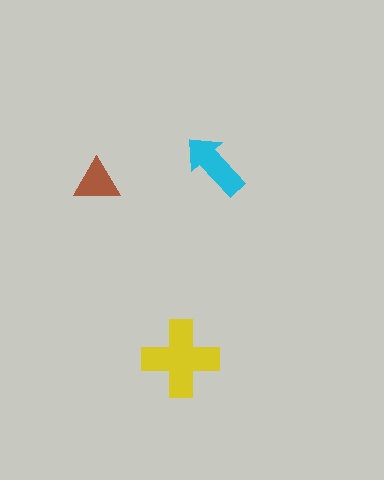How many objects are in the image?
There are 3 objects in the image.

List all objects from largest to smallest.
The yellow cross, the cyan arrow, the brown triangle.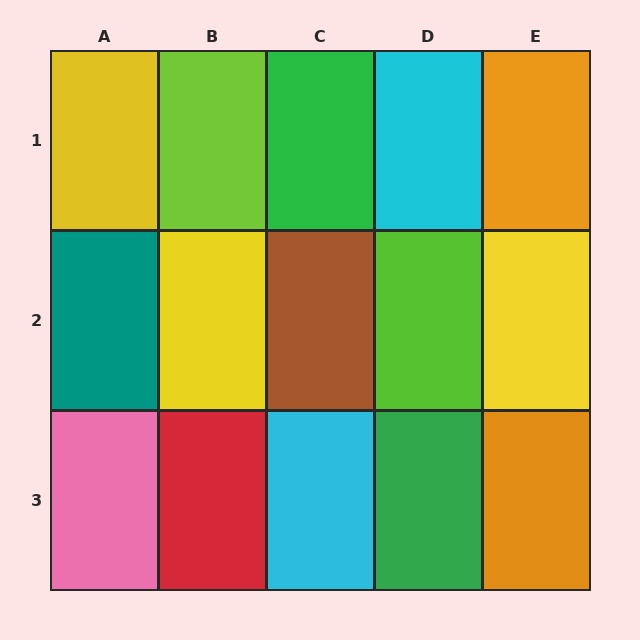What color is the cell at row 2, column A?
Teal.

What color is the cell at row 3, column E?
Orange.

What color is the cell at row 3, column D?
Green.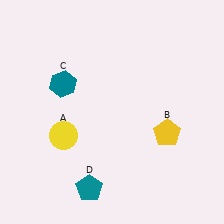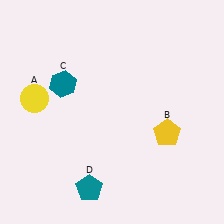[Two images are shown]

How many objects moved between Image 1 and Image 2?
1 object moved between the two images.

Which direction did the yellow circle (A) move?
The yellow circle (A) moved up.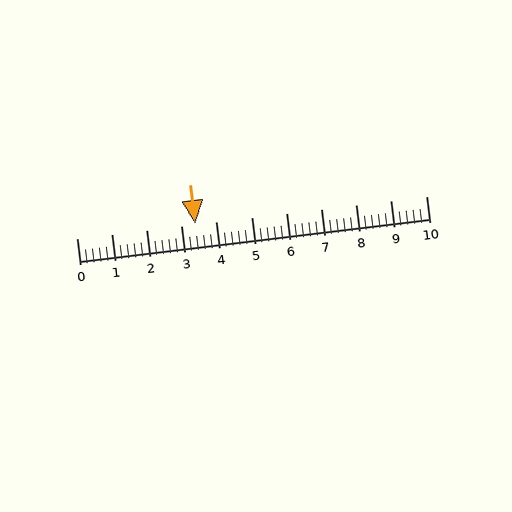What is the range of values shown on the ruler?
The ruler shows values from 0 to 10.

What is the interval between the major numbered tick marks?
The major tick marks are spaced 1 units apart.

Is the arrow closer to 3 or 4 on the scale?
The arrow is closer to 3.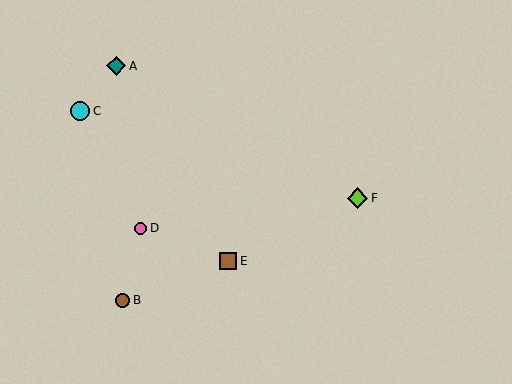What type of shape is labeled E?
Shape E is a brown square.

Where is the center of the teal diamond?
The center of the teal diamond is at (116, 66).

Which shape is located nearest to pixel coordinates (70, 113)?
The cyan circle (labeled C) at (80, 111) is nearest to that location.